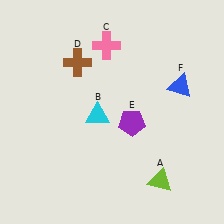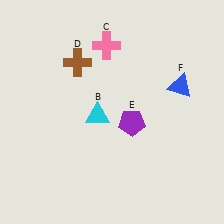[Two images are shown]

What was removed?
The lime triangle (A) was removed in Image 2.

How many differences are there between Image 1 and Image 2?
There is 1 difference between the two images.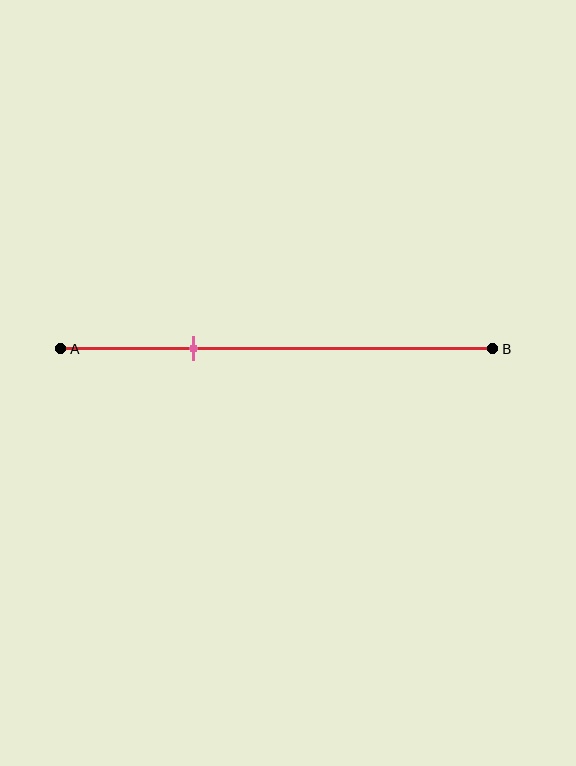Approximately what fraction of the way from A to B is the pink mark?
The pink mark is approximately 30% of the way from A to B.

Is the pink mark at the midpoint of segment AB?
No, the mark is at about 30% from A, not at the 50% midpoint.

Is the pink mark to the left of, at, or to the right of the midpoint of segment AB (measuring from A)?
The pink mark is to the left of the midpoint of segment AB.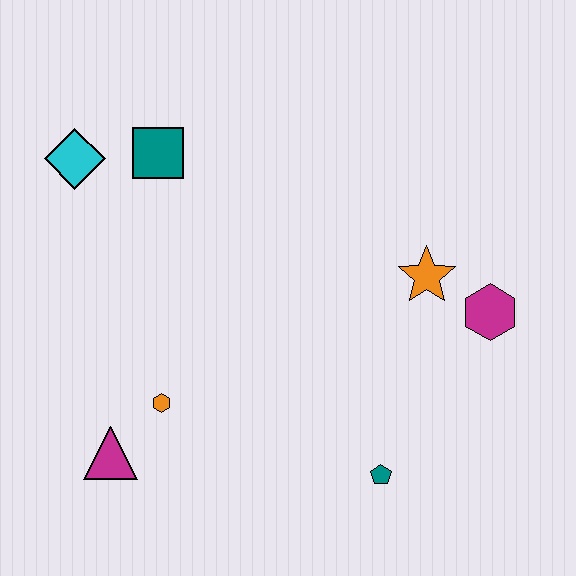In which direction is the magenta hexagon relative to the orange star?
The magenta hexagon is to the right of the orange star.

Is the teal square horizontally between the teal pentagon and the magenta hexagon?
No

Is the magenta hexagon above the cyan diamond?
No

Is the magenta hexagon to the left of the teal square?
No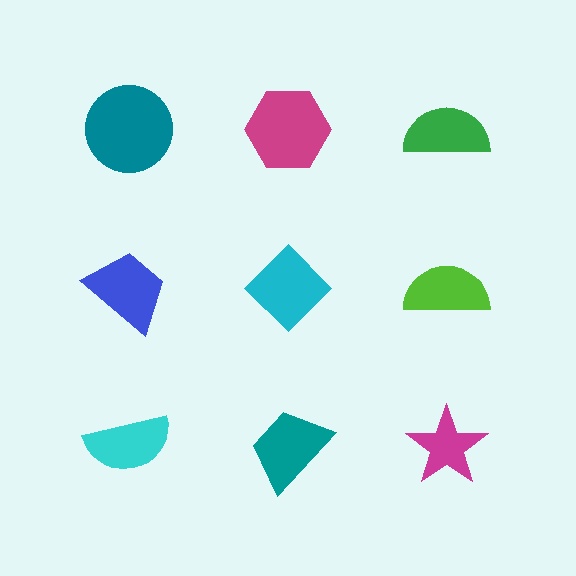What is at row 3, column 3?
A magenta star.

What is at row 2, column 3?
A lime semicircle.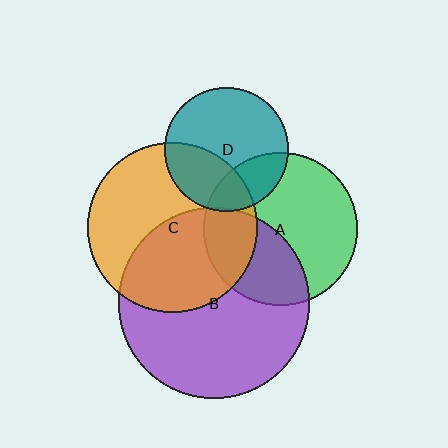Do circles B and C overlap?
Yes.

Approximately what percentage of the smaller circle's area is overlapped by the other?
Approximately 45%.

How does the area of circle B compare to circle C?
Approximately 1.3 times.